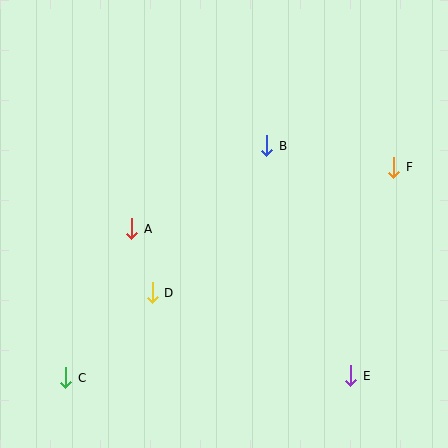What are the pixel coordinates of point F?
Point F is at (394, 167).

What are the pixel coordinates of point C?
Point C is at (65, 378).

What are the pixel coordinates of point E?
Point E is at (351, 376).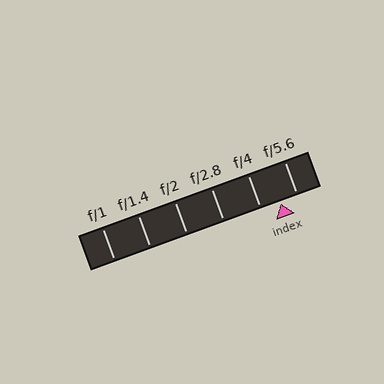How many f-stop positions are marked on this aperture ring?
There are 6 f-stop positions marked.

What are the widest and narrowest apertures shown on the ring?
The widest aperture shown is f/1 and the narrowest is f/5.6.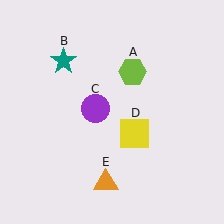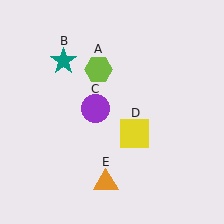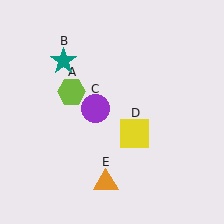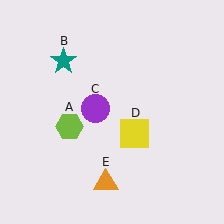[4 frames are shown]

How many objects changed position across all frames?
1 object changed position: lime hexagon (object A).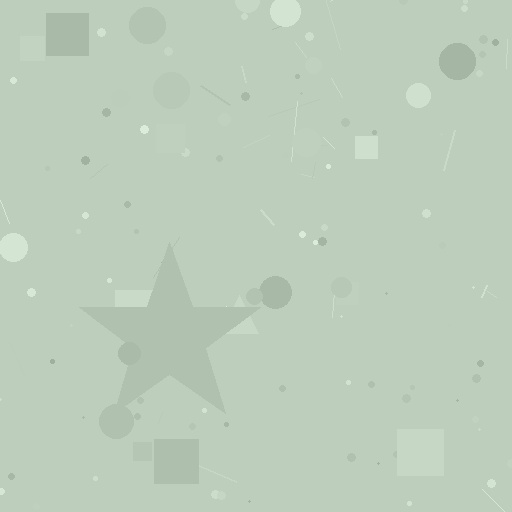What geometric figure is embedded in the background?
A star is embedded in the background.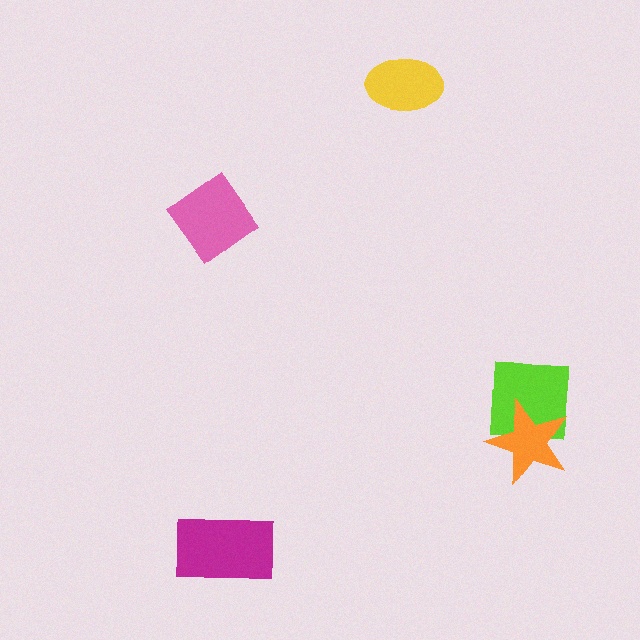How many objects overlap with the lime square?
1 object overlaps with the lime square.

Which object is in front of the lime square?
The orange star is in front of the lime square.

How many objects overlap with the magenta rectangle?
0 objects overlap with the magenta rectangle.